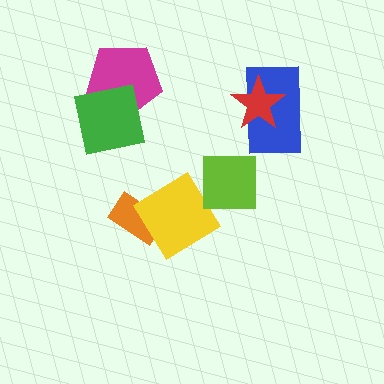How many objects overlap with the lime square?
1 object overlaps with the lime square.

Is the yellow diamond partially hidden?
Yes, it is partially covered by another shape.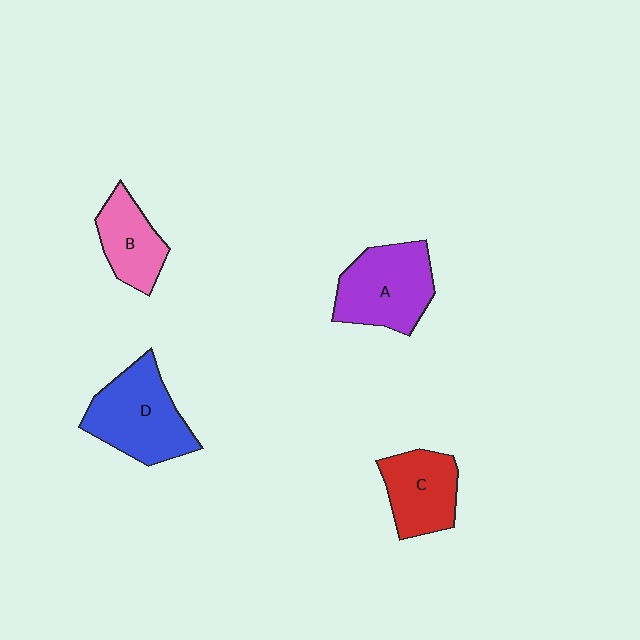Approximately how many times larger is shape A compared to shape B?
Approximately 1.5 times.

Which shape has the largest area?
Shape D (blue).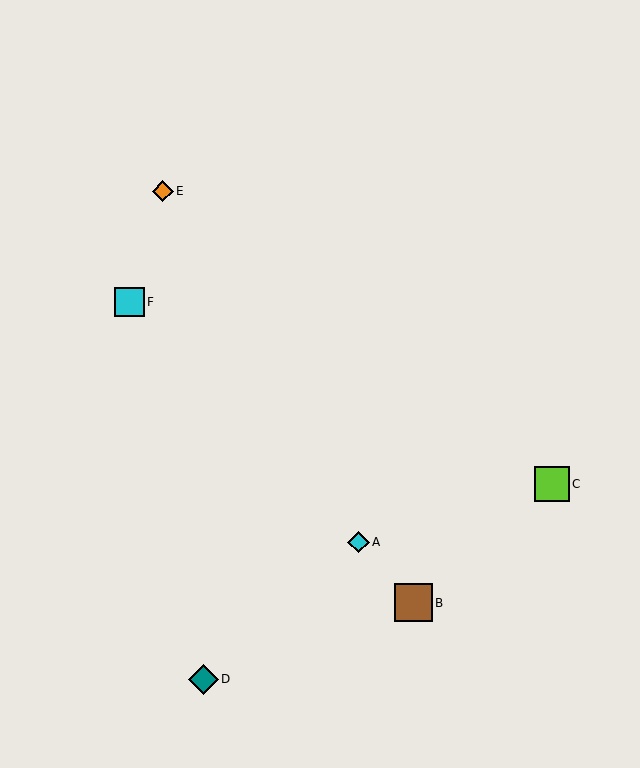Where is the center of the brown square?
The center of the brown square is at (413, 603).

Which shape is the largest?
The brown square (labeled B) is the largest.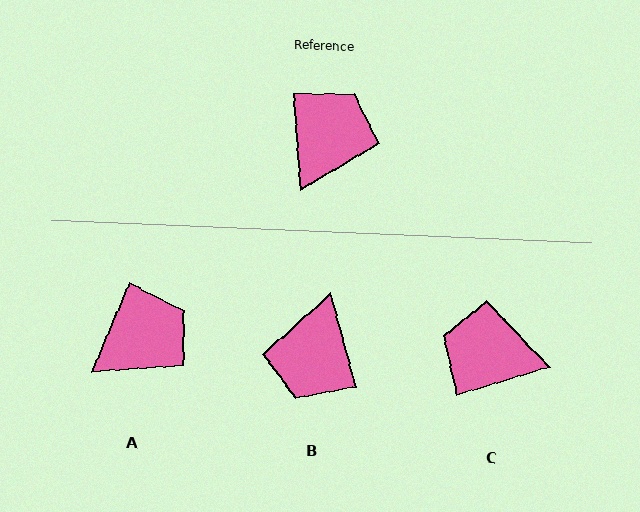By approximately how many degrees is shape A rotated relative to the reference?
Approximately 27 degrees clockwise.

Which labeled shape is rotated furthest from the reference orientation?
B, about 169 degrees away.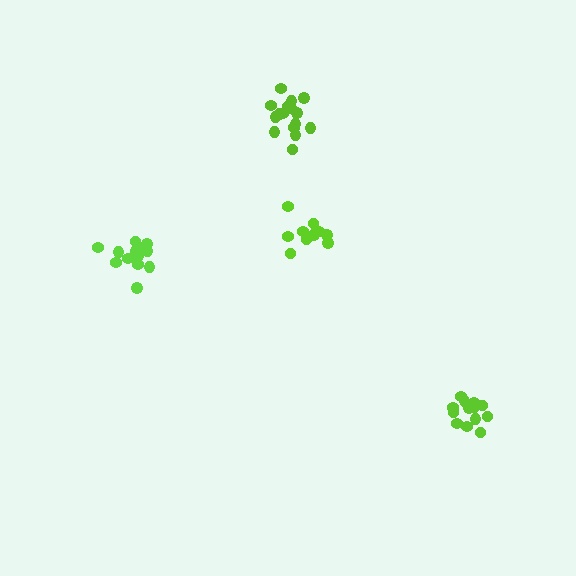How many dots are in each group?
Group 1: 14 dots, Group 2: 16 dots, Group 3: 16 dots, Group 4: 12 dots (58 total).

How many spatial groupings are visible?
There are 4 spatial groupings.